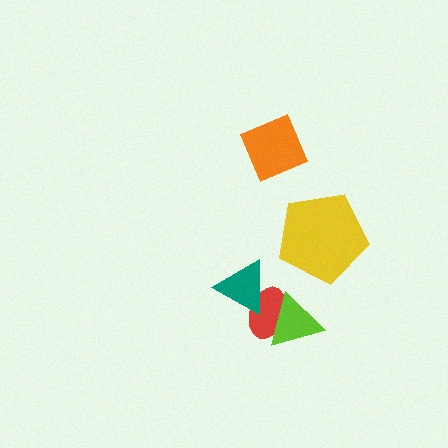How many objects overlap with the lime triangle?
1 object overlaps with the lime triangle.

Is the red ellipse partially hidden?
Yes, it is partially covered by another shape.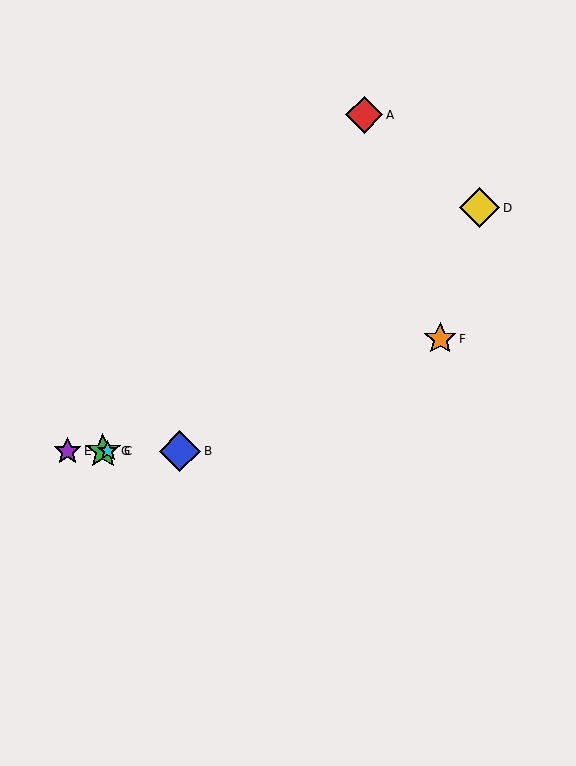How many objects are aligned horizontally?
4 objects (B, C, E, G) are aligned horizontally.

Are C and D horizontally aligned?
No, C is at y≈451 and D is at y≈208.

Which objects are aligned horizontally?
Objects B, C, E, G are aligned horizontally.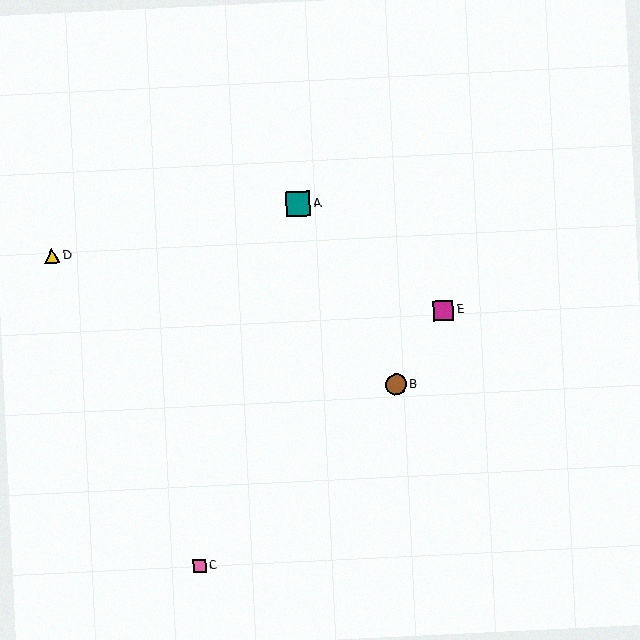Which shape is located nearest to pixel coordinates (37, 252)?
The yellow triangle (labeled D) at (52, 256) is nearest to that location.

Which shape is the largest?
The teal square (labeled A) is the largest.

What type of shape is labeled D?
Shape D is a yellow triangle.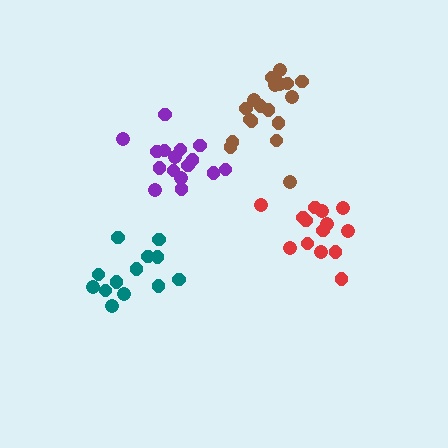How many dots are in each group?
Group 1: 18 dots, Group 2: 13 dots, Group 3: 14 dots, Group 4: 16 dots (61 total).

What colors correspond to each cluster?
The clusters are colored: brown, teal, red, purple.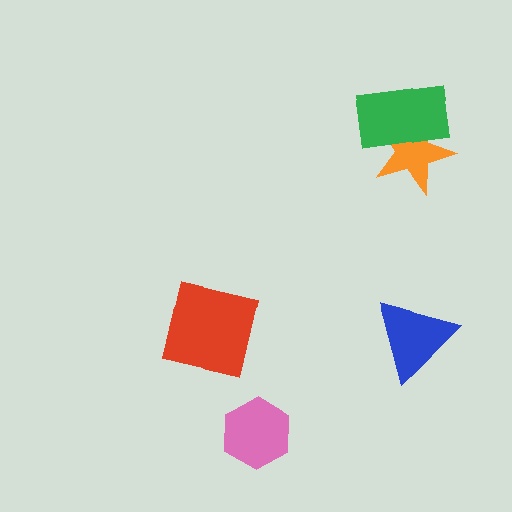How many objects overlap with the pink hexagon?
0 objects overlap with the pink hexagon.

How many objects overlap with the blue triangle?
0 objects overlap with the blue triangle.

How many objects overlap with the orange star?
1 object overlaps with the orange star.